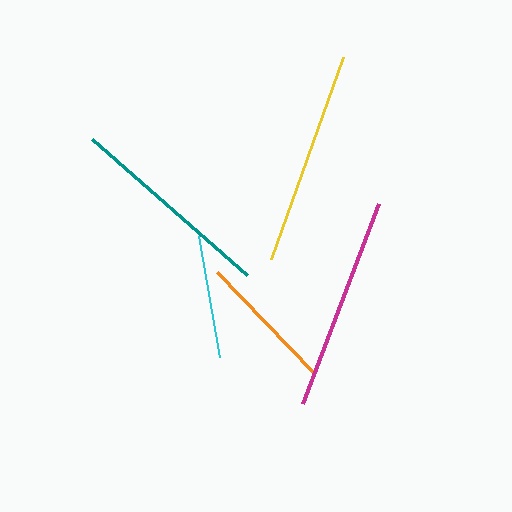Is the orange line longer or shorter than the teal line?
The teal line is longer than the orange line.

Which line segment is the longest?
The yellow line is the longest at approximately 215 pixels.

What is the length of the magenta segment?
The magenta segment is approximately 214 pixels long.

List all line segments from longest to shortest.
From longest to shortest: yellow, magenta, teal, orange, cyan.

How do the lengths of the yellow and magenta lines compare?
The yellow and magenta lines are approximately the same length.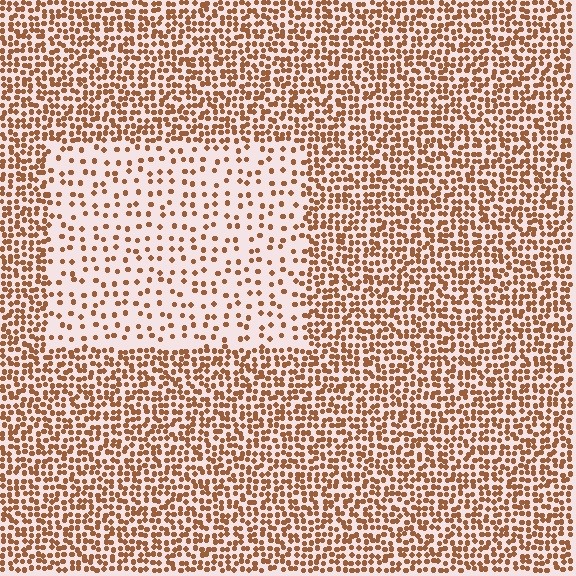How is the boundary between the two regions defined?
The boundary is defined by a change in element density (approximately 2.6x ratio). All elements are the same color, size, and shape.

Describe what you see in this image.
The image contains small brown elements arranged at two different densities. A rectangle-shaped region is visible where the elements are less densely packed than the surrounding area.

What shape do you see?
I see a rectangle.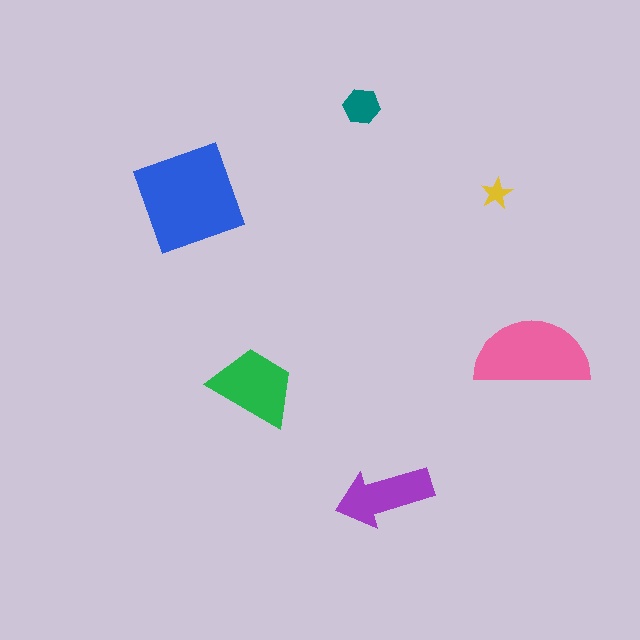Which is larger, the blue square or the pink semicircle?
The blue square.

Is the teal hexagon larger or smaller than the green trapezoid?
Smaller.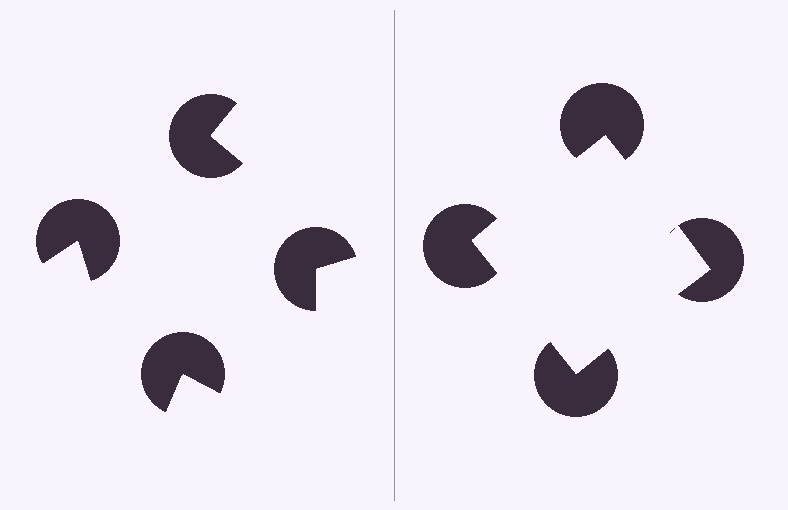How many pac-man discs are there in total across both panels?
8 — 4 on each side.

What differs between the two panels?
The pac-man discs are positioned identically on both sides; only the wedge orientations differ. On the right they align to a square; on the left they are misaligned.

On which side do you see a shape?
An illusory square appears on the right side. On the left side the wedge cuts are rotated, so no coherent shape forms.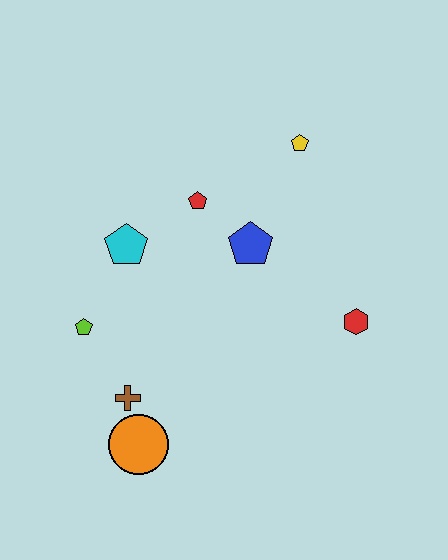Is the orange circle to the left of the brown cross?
No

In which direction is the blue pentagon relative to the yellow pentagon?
The blue pentagon is below the yellow pentagon.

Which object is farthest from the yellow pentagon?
The orange circle is farthest from the yellow pentagon.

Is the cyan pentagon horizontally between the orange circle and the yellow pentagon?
No